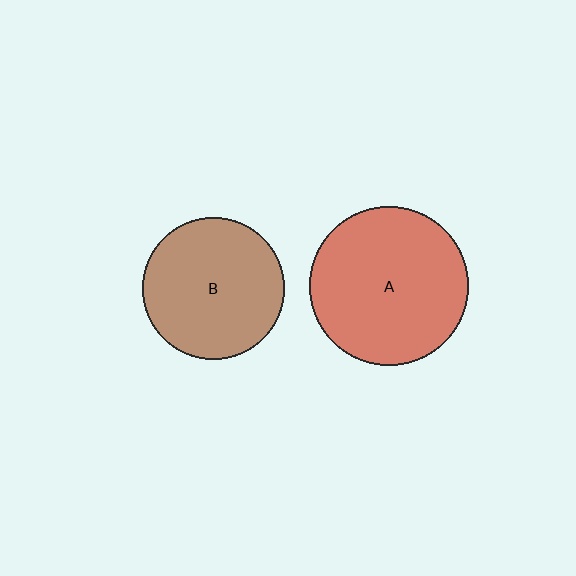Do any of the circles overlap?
No, none of the circles overlap.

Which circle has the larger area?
Circle A (red).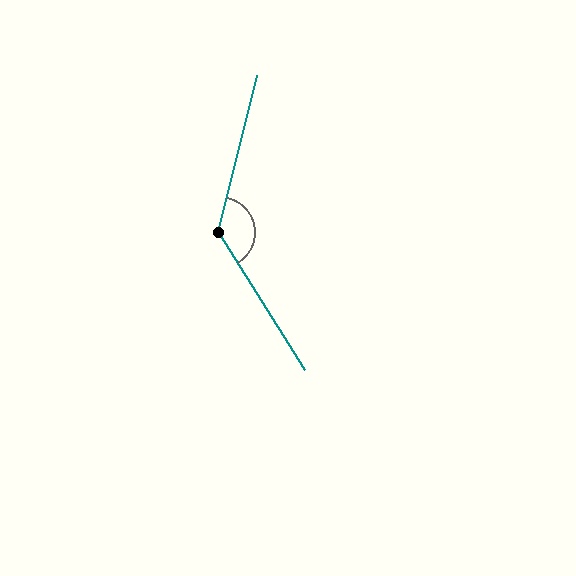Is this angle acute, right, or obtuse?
It is obtuse.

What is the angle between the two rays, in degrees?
Approximately 134 degrees.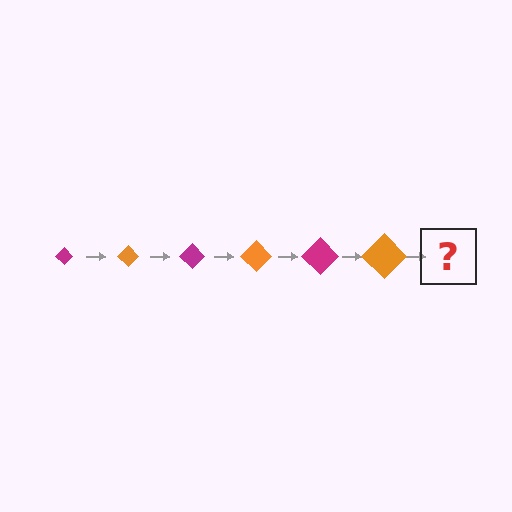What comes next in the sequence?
The next element should be a magenta diamond, larger than the previous one.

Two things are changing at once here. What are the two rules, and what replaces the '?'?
The two rules are that the diamond grows larger each step and the color cycles through magenta and orange. The '?' should be a magenta diamond, larger than the previous one.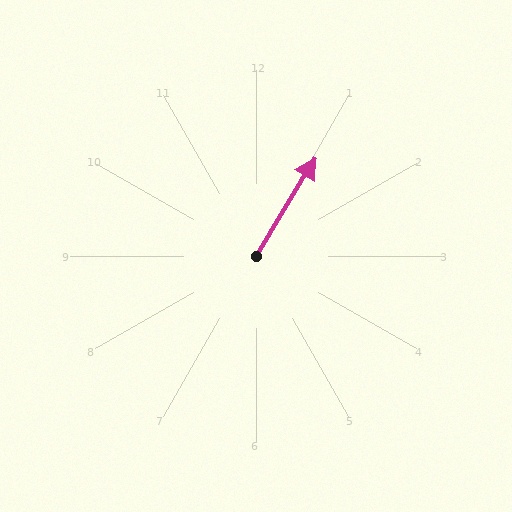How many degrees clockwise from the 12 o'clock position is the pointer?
Approximately 31 degrees.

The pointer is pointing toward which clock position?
Roughly 1 o'clock.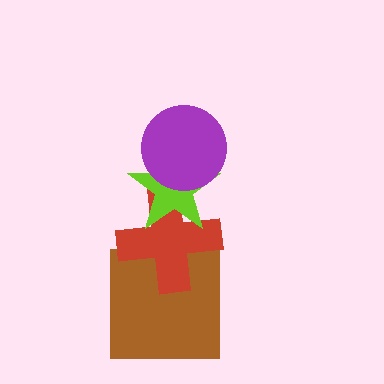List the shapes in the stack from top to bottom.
From top to bottom: the purple circle, the lime star, the red cross, the brown square.